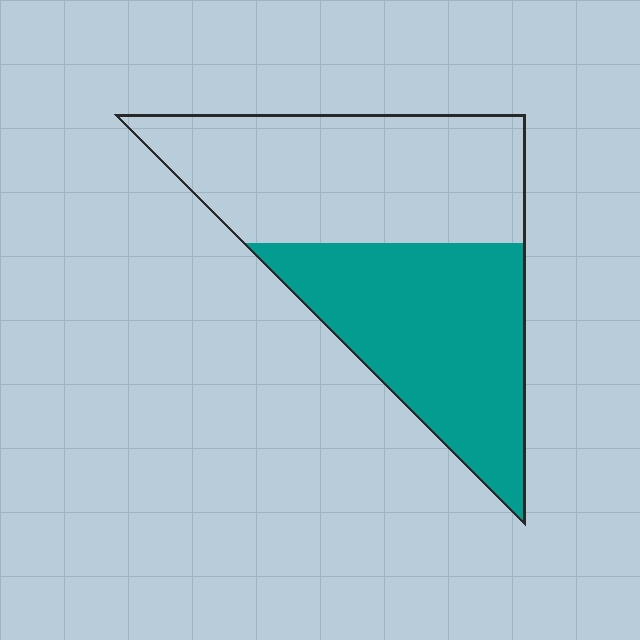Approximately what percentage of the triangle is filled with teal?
Approximately 45%.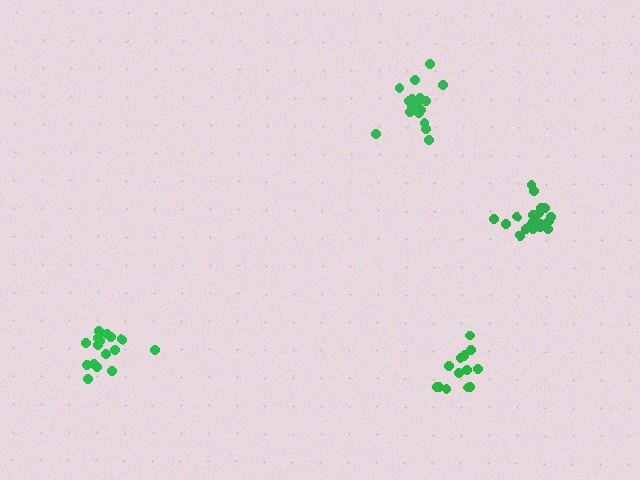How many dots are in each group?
Group 1: 14 dots, Group 2: 16 dots, Group 3: 20 dots, Group 4: 20 dots (70 total).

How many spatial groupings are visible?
There are 4 spatial groupings.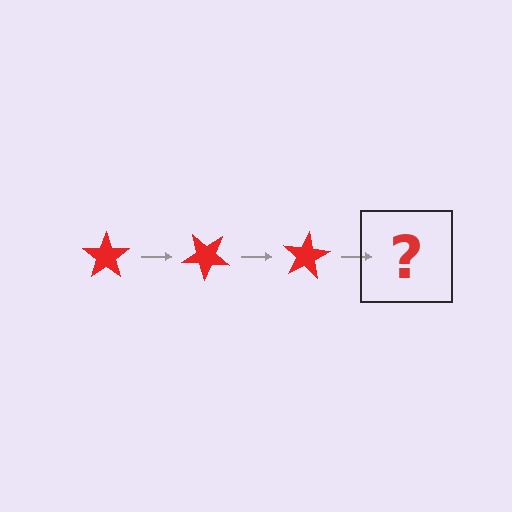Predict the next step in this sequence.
The next step is a red star rotated 120 degrees.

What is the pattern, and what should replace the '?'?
The pattern is that the star rotates 40 degrees each step. The '?' should be a red star rotated 120 degrees.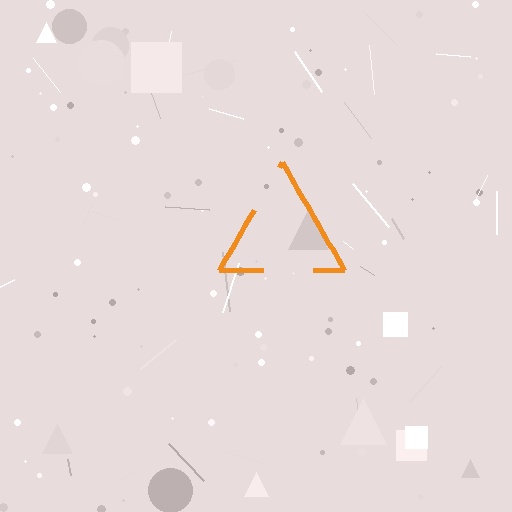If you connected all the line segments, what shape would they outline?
They would outline a triangle.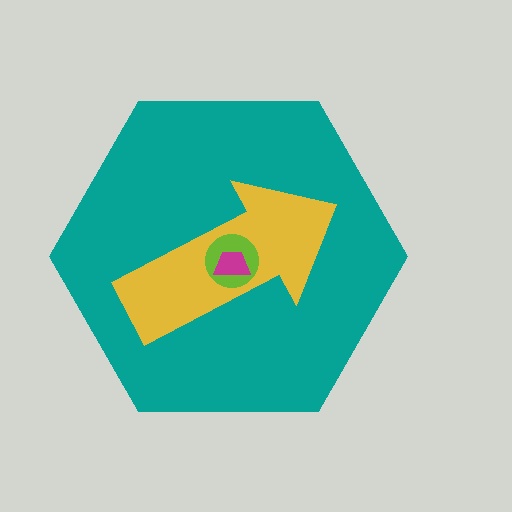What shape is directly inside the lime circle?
The magenta trapezoid.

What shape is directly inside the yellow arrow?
The lime circle.